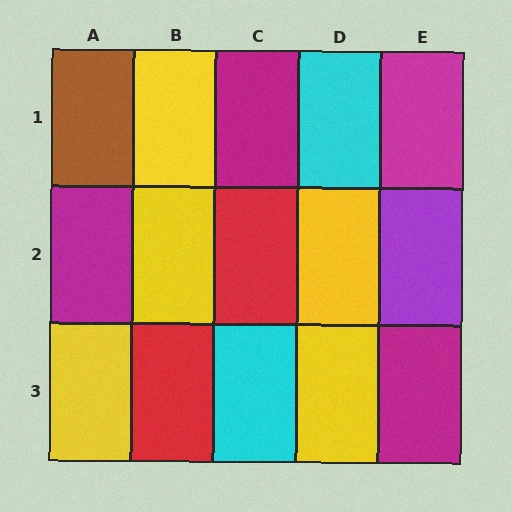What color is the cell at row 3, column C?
Cyan.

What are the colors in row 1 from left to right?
Brown, yellow, magenta, cyan, magenta.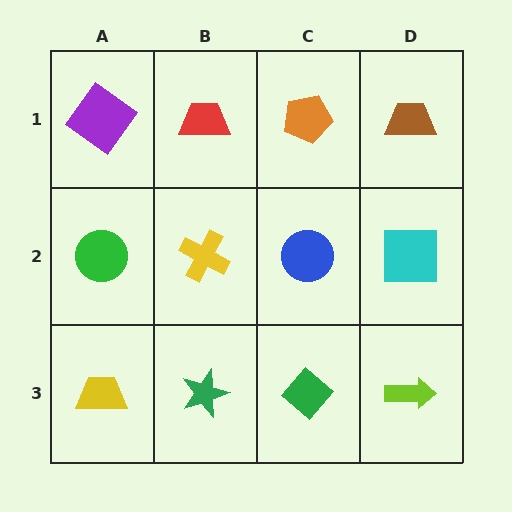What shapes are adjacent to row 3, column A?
A green circle (row 2, column A), a green star (row 3, column B).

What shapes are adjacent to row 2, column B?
A red trapezoid (row 1, column B), a green star (row 3, column B), a green circle (row 2, column A), a blue circle (row 2, column C).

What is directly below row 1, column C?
A blue circle.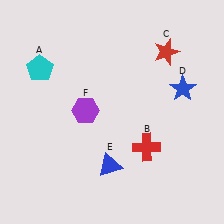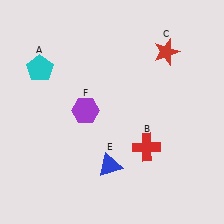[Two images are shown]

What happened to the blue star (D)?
The blue star (D) was removed in Image 2. It was in the top-right area of Image 1.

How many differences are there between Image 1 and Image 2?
There is 1 difference between the two images.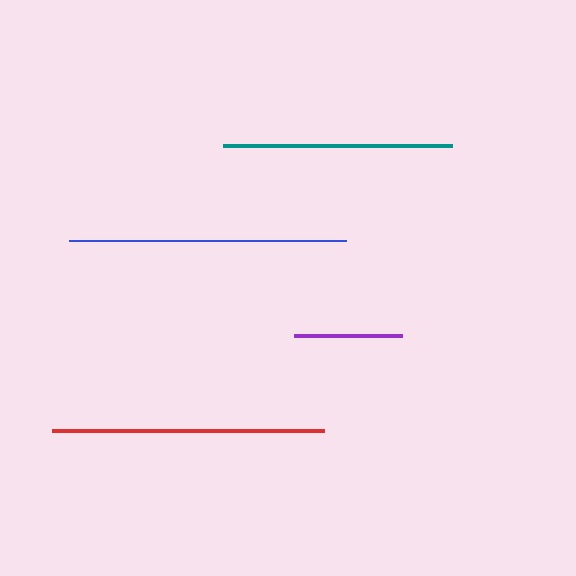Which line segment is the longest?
The blue line is the longest at approximately 277 pixels.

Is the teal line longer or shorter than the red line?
The red line is longer than the teal line.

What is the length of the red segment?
The red segment is approximately 273 pixels long.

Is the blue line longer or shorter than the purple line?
The blue line is longer than the purple line.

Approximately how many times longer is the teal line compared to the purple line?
The teal line is approximately 2.1 times the length of the purple line.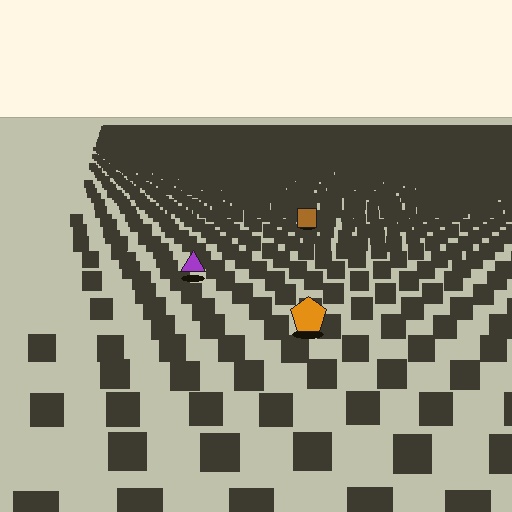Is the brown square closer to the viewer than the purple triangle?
No. The purple triangle is closer — you can tell from the texture gradient: the ground texture is coarser near it.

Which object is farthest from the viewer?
The brown square is farthest from the viewer. It appears smaller and the ground texture around it is denser.